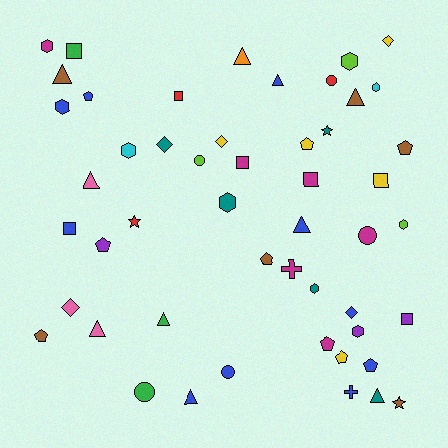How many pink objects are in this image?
There are 3 pink objects.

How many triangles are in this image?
There are 10 triangles.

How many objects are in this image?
There are 50 objects.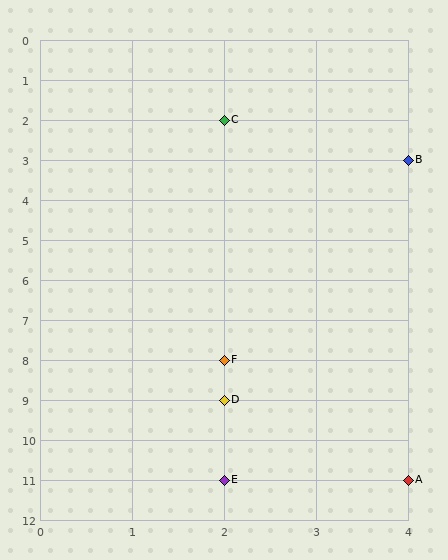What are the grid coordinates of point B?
Point B is at grid coordinates (4, 3).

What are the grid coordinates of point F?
Point F is at grid coordinates (2, 8).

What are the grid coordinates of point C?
Point C is at grid coordinates (2, 2).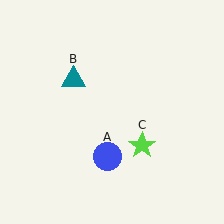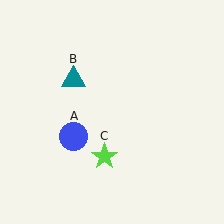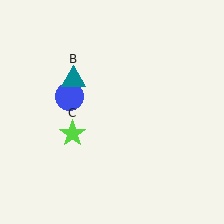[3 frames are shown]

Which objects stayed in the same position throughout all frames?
Teal triangle (object B) remained stationary.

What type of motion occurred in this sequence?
The blue circle (object A), lime star (object C) rotated clockwise around the center of the scene.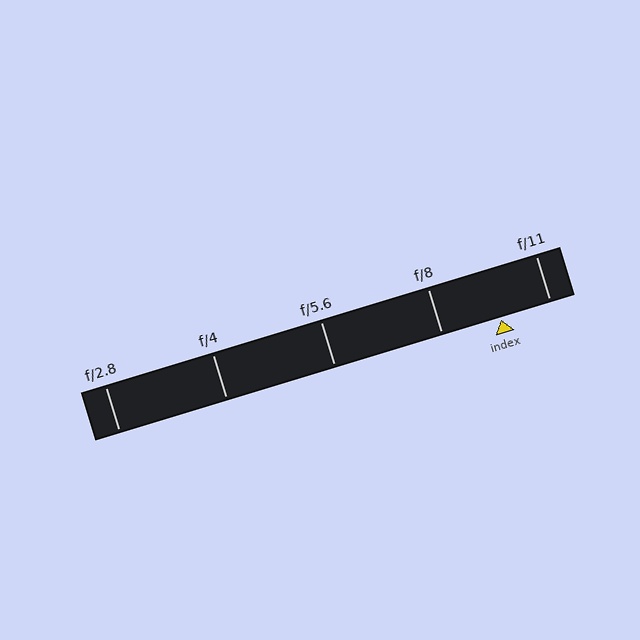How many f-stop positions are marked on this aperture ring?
There are 5 f-stop positions marked.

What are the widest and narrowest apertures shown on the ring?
The widest aperture shown is f/2.8 and the narrowest is f/11.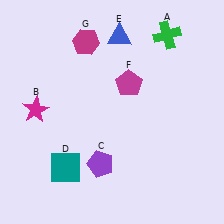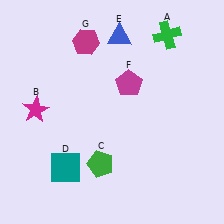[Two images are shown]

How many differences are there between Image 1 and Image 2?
There is 1 difference between the two images.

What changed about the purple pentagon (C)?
In Image 1, C is purple. In Image 2, it changed to green.